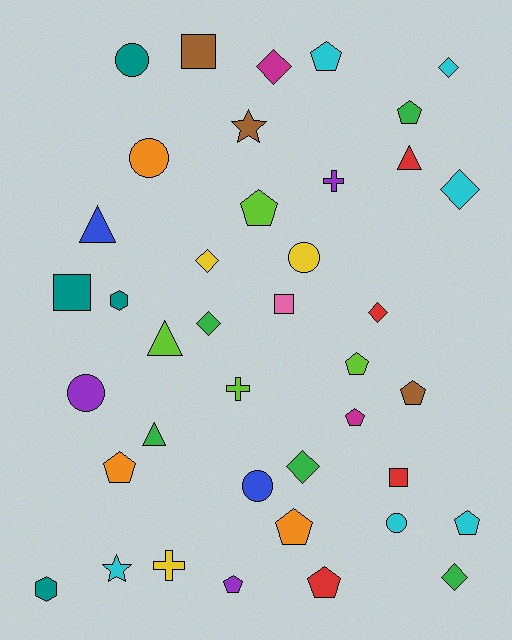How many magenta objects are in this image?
There are 2 magenta objects.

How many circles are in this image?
There are 6 circles.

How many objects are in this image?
There are 40 objects.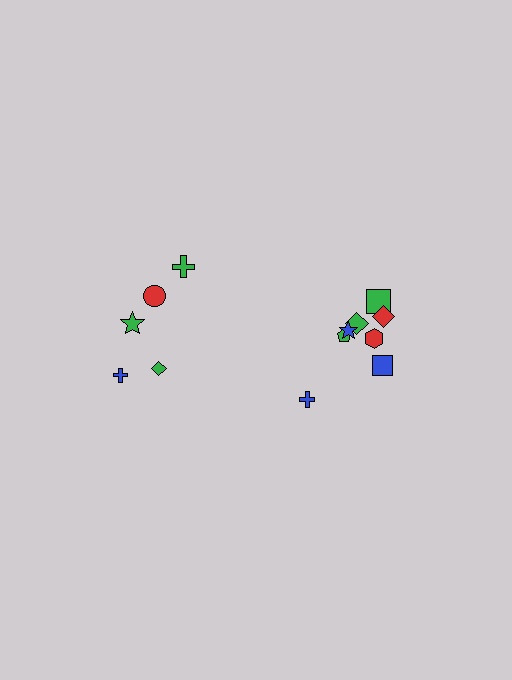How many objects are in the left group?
There are 5 objects.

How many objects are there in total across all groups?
There are 13 objects.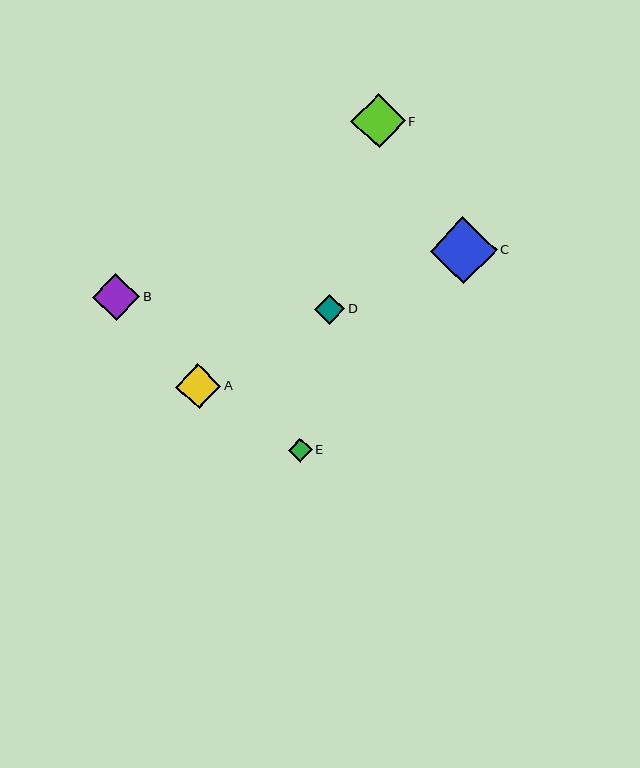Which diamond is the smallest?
Diamond E is the smallest with a size of approximately 24 pixels.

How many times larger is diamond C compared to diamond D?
Diamond C is approximately 2.3 times the size of diamond D.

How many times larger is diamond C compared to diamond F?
Diamond C is approximately 1.2 times the size of diamond F.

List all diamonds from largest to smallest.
From largest to smallest: C, F, B, A, D, E.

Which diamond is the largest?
Diamond C is the largest with a size of approximately 67 pixels.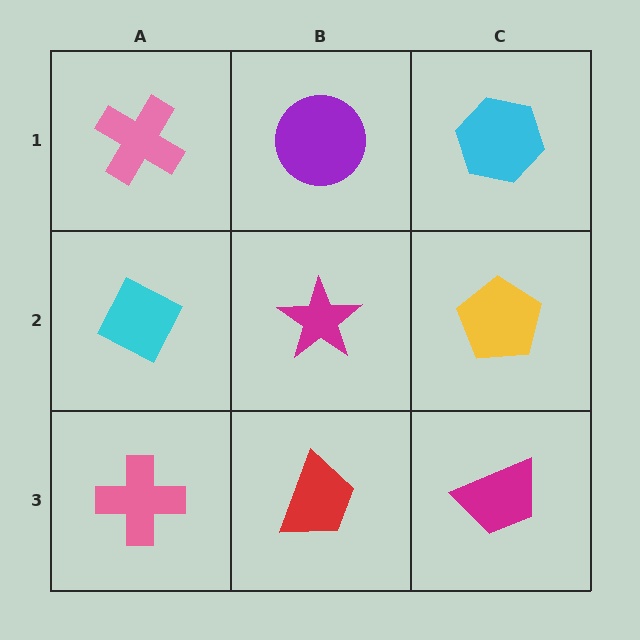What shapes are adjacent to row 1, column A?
A cyan diamond (row 2, column A), a purple circle (row 1, column B).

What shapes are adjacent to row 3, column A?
A cyan diamond (row 2, column A), a red trapezoid (row 3, column B).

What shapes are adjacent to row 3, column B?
A magenta star (row 2, column B), a pink cross (row 3, column A), a magenta trapezoid (row 3, column C).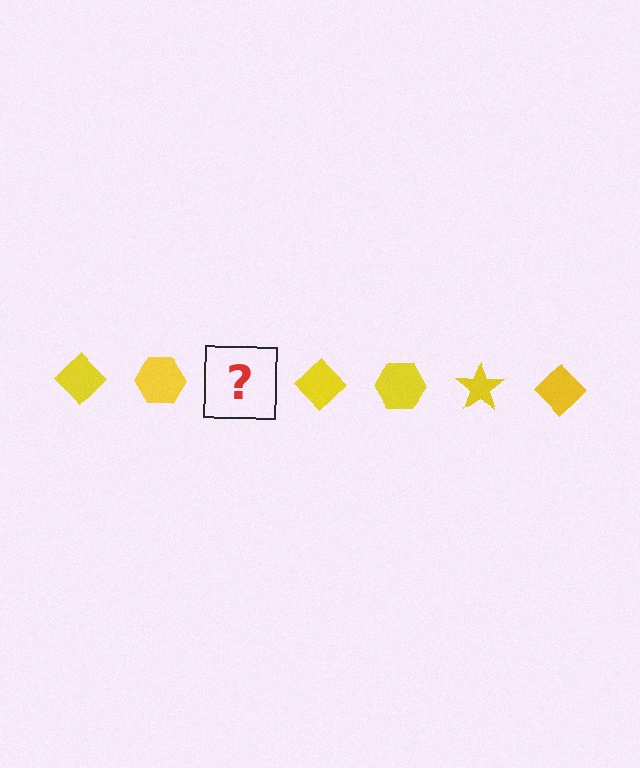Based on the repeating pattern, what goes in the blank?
The blank should be a yellow star.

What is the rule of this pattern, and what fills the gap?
The rule is that the pattern cycles through diamond, hexagon, star shapes in yellow. The gap should be filled with a yellow star.